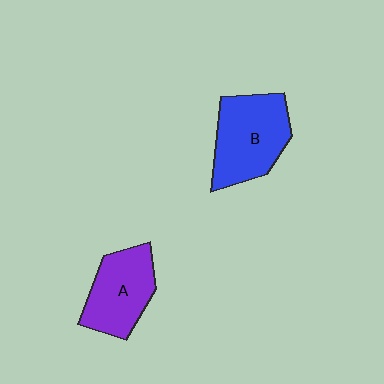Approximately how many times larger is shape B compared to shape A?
Approximately 1.2 times.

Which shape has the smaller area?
Shape A (purple).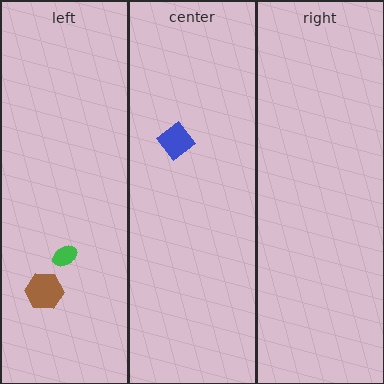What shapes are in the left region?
The brown hexagon, the green ellipse.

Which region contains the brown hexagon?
The left region.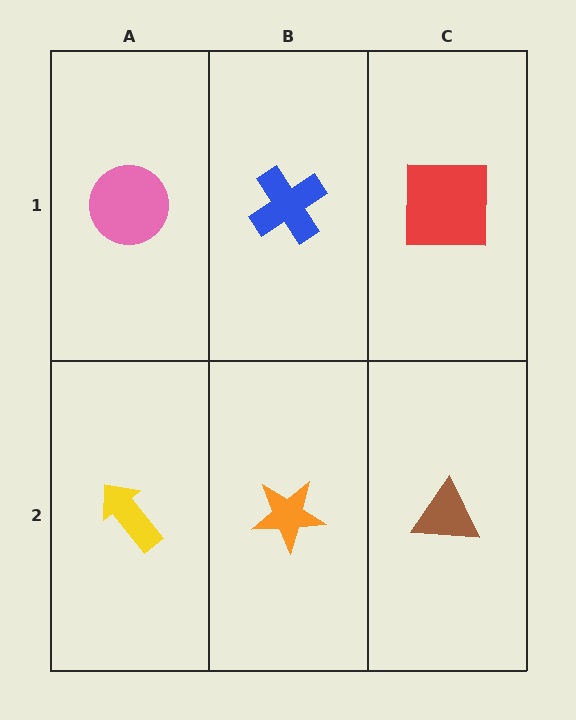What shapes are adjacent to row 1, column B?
An orange star (row 2, column B), a pink circle (row 1, column A), a red square (row 1, column C).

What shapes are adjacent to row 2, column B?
A blue cross (row 1, column B), a yellow arrow (row 2, column A), a brown triangle (row 2, column C).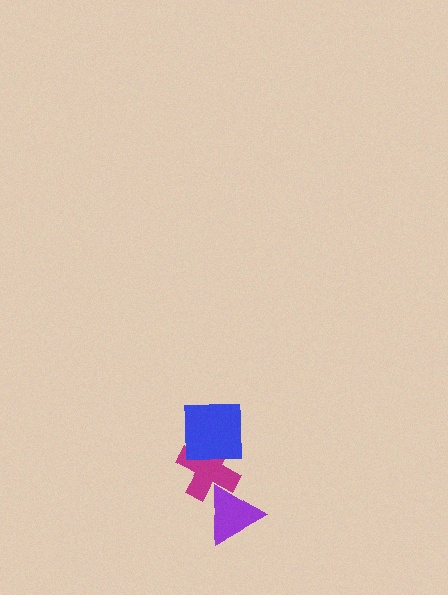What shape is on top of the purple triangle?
The magenta cross is on top of the purple triangle.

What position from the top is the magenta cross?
The magenta cross is 2nd from the top.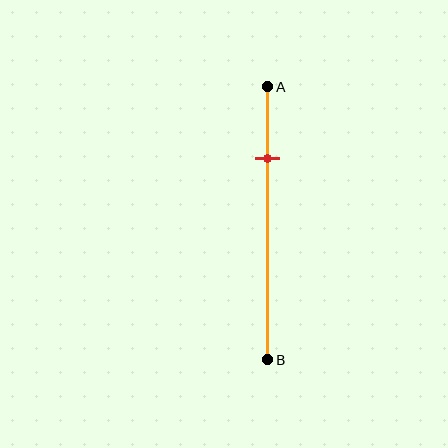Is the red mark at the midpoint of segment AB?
No, the mark is at about 25% from A, not at the 50% midpoint.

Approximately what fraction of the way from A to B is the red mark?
The red mark is approximately 25% of the way from A to B.